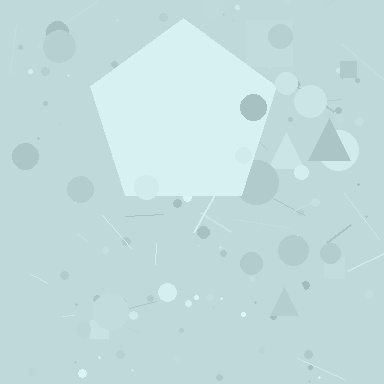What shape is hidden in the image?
A pentagon is hidden in the image.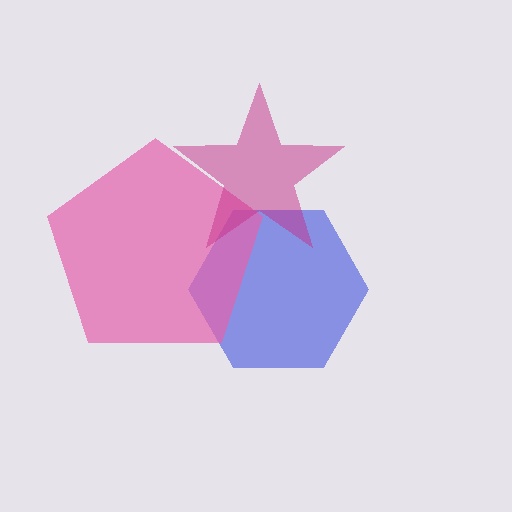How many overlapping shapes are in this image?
There are 3 overlapping shapes in the image.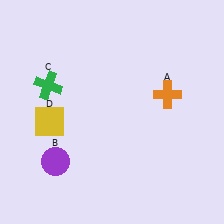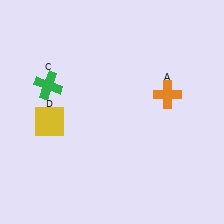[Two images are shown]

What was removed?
The purple circle (B) was removed in Image 2.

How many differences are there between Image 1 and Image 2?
There is 1 difference between the two images.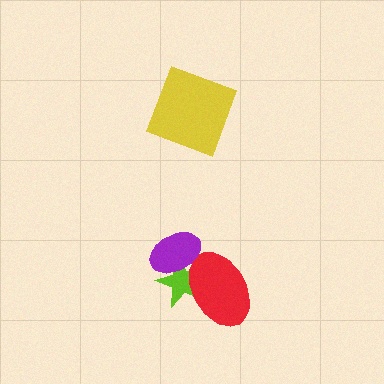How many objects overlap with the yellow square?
0 objects overlap with the yellow square.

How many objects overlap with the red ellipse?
2 objects overlap with the red ellipse.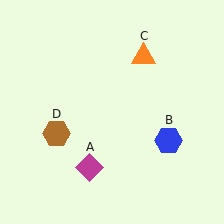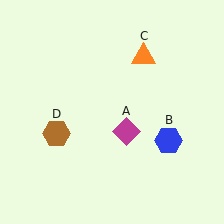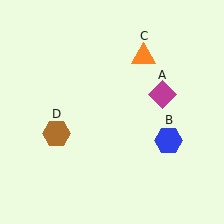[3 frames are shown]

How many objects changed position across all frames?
1 object changed position: magenta diamond (object A).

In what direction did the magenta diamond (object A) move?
The magenta diamond (object A) moved up and to the right.